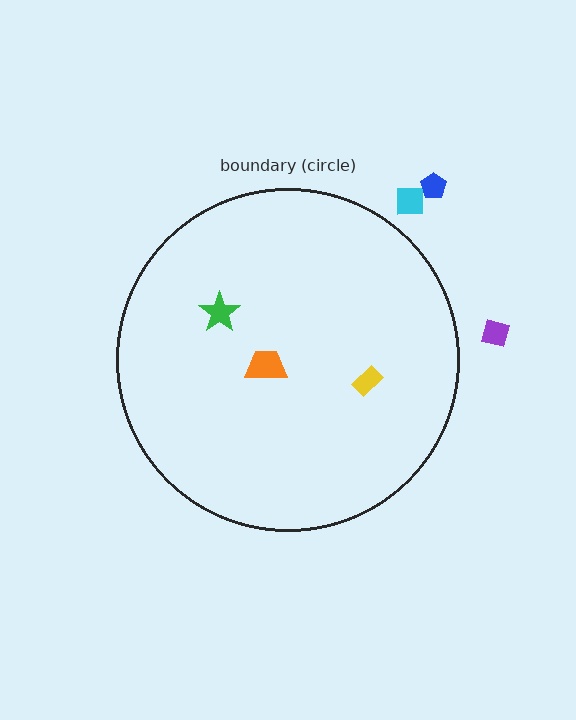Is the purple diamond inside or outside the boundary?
Outside.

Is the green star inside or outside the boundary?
Inside.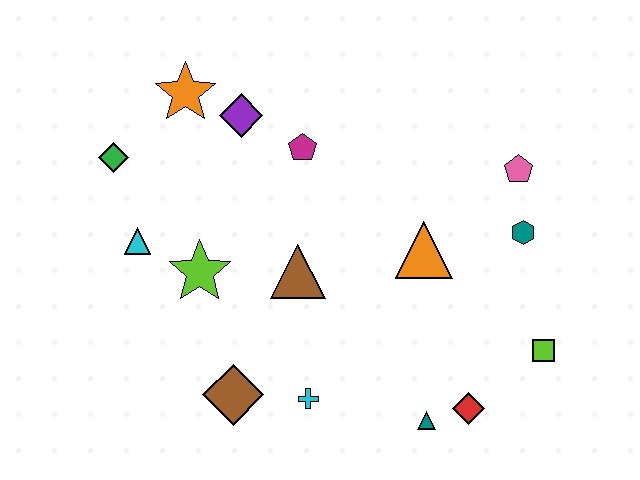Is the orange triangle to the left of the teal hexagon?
Yes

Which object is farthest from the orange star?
The lime square is farthest from the orange star.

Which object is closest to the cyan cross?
The brown diamond is closest to the cyan cross.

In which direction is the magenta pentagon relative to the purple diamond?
The magenta pentagon is to the right of the purple diamond.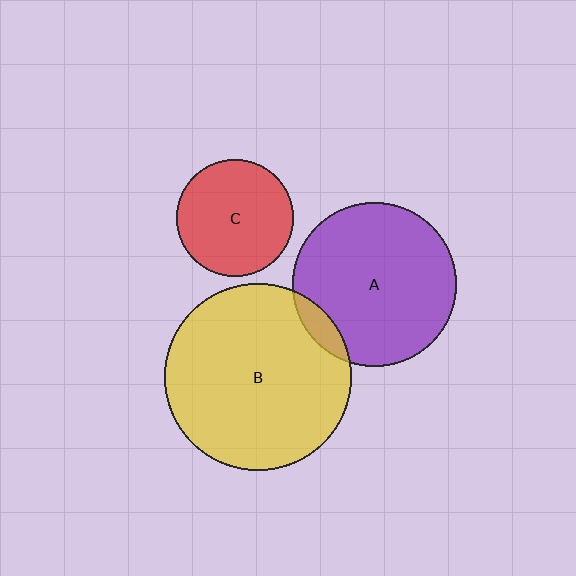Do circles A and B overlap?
Yes.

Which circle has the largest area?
Circle B (yellow).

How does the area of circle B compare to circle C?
Approximately 2.6 times.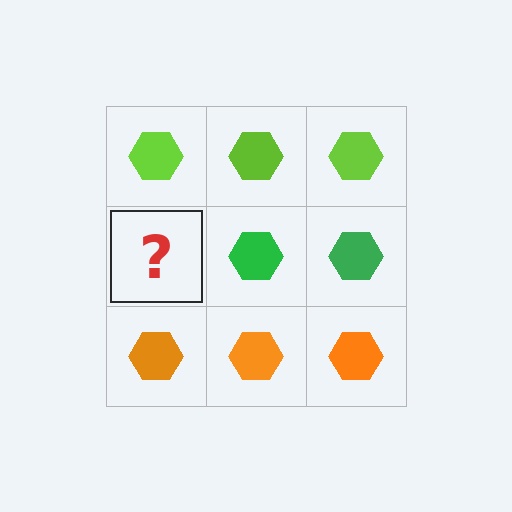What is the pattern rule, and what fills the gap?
The rule is that each row has a consistent color. The gap should be filled with a green hexagon.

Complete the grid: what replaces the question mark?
The question mark should be replaced with a green hexagon.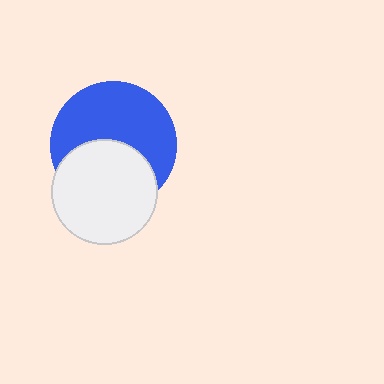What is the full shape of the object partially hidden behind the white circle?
The partially hidden object is a blue circle.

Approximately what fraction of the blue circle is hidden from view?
Roughly 41% of the blue circle is hidden behind the white circle.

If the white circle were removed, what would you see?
You would see the complete blue circle.